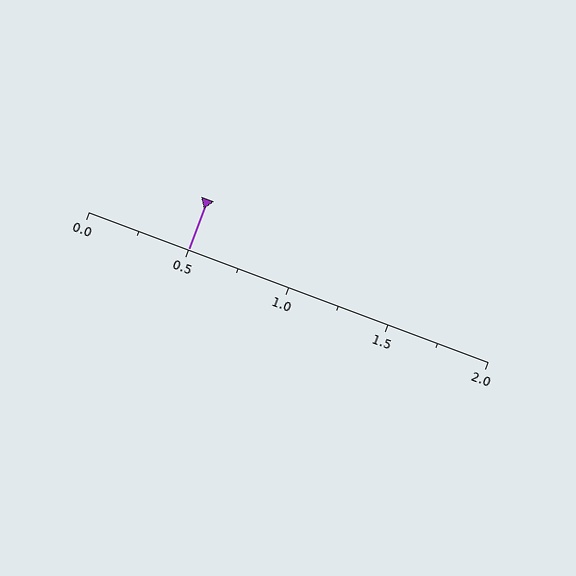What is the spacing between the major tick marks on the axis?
The major ticks are spaced 0.5 apart.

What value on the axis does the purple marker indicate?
The marker indicates approximately 0.5.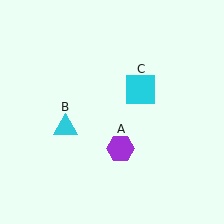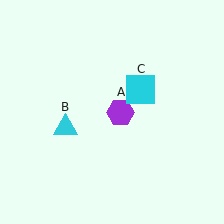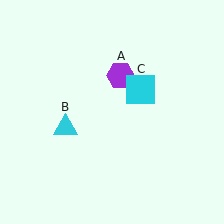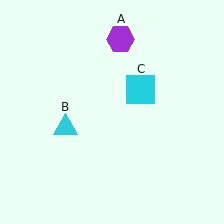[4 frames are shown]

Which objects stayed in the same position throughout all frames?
Cyan triangle (object B) and cyan square (object C) remained stationary.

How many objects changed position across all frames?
1 object changed position: purple hexagon (object A).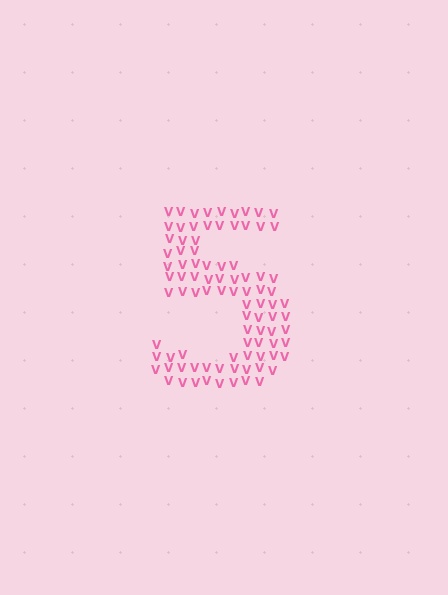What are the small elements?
The small elements are letter V's.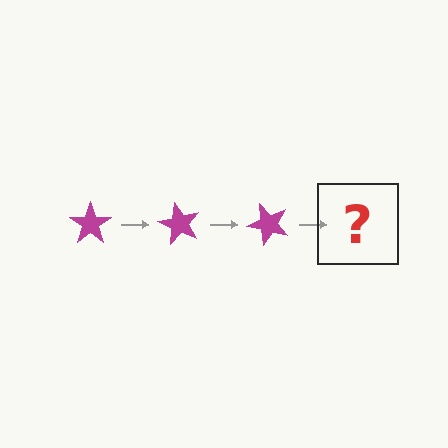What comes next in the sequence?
The next element should be a magenta star rotated 180 degrees.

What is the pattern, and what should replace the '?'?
The pattern is that the star rotates 60 degrees each step. The '?' should be a magenta star rotated 180 degrees.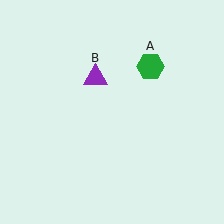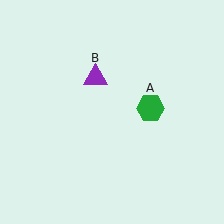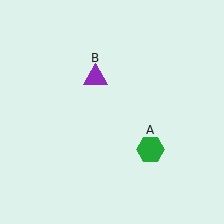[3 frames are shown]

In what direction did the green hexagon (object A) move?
The green hexagon (object A) moved down.